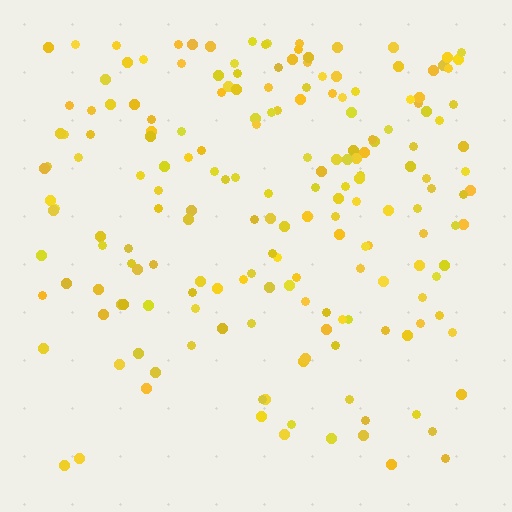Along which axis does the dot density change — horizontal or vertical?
Vertical.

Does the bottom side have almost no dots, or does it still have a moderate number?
Still a moderate number, just noticeably fewer than the top.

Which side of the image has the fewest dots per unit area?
The bottom.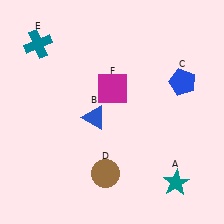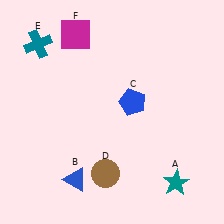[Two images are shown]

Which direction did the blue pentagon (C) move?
The blue pentagon (C) moved left.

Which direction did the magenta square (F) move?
The magenta square (F) moved up.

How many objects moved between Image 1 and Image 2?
3 objects moved between the two images.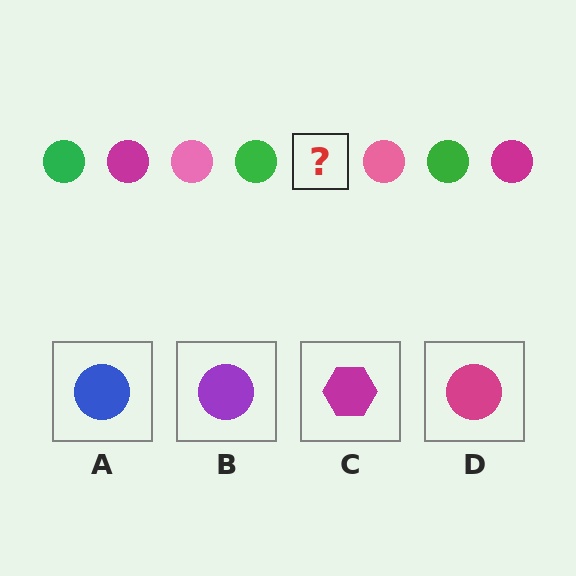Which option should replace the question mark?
Option D.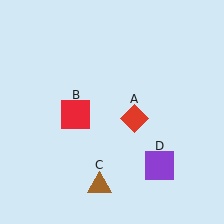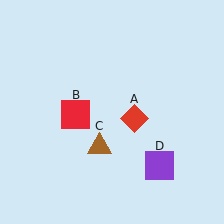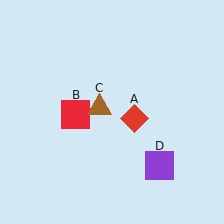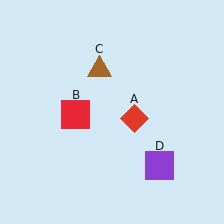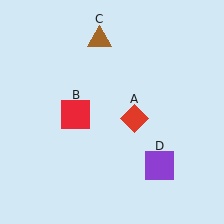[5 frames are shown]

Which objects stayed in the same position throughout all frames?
Red diamond (object A) and red square (object B) and purple square (object D) remained stationary.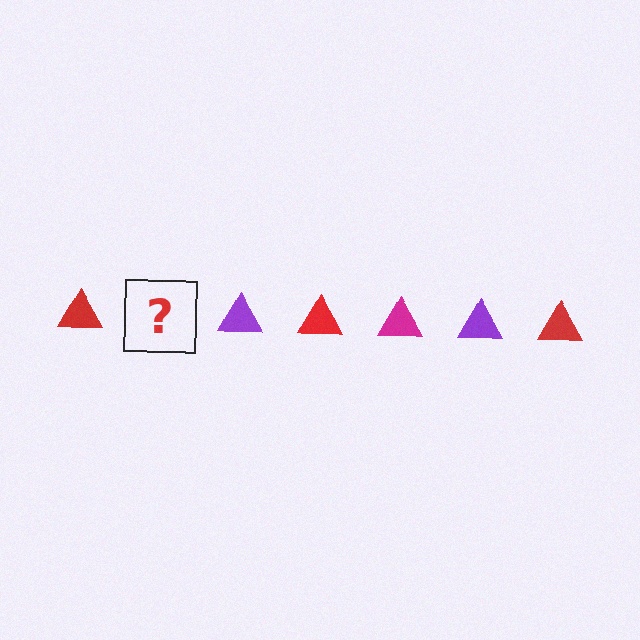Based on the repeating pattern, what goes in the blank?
The blank should be a magenta triangle.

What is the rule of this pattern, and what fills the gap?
The rule is that the pattern cycles through red, magenta, purple triangles. The gap should be filled with a magenta triangle.